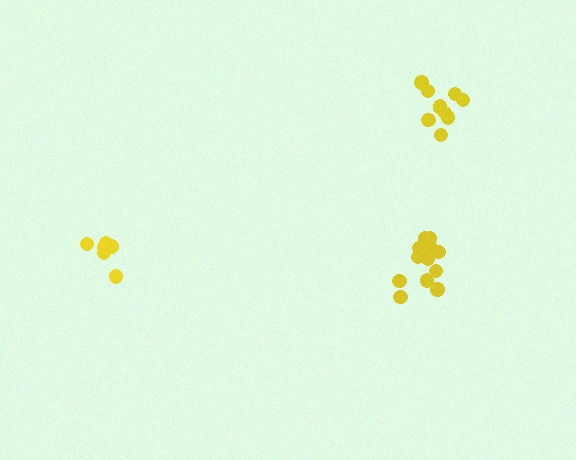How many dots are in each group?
Group 1: 6 dots, Group 2: 10 dots, Group 3: 12 dots (28 total).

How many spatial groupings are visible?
There are 3 spatial groupings.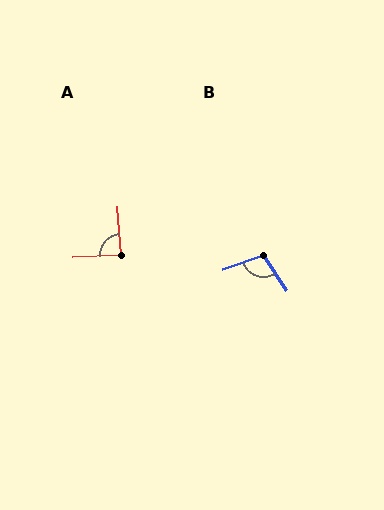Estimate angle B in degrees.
Approximately 104 degrees.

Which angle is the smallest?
A, at approximately 88 degrees.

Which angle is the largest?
B, at approximately 104 degrees.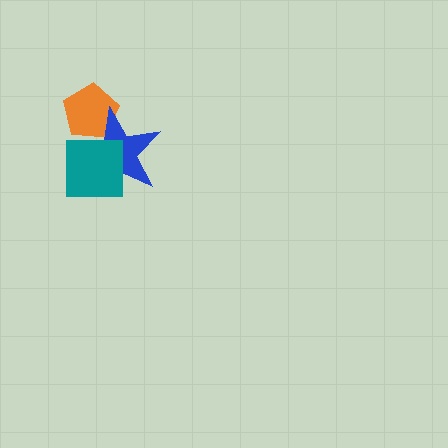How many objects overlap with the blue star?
2 objects overlap with the blue star.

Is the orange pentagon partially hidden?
Yes, it is partially covered by another shape.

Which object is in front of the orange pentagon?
The blue star is in front of the orange pentagon.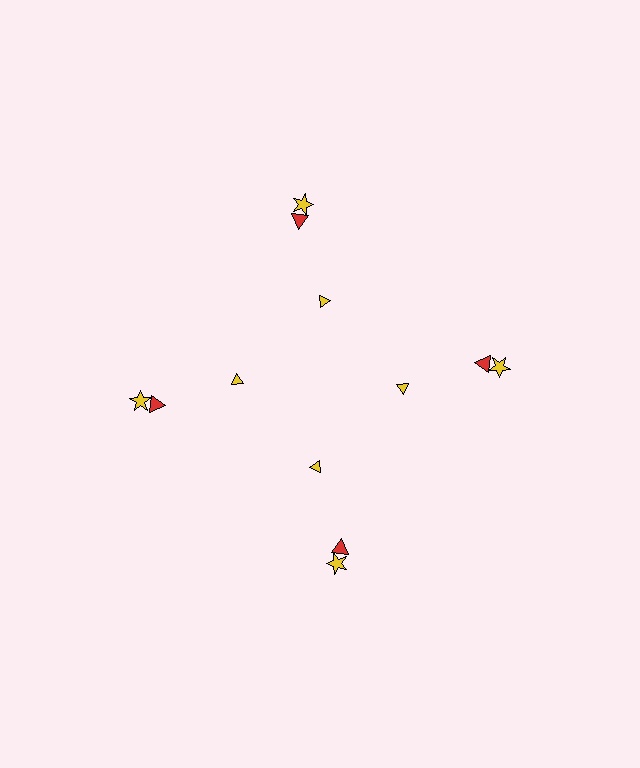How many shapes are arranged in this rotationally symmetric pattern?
There are 12 shapes, arranged in 4 groups of 3.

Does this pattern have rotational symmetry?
Yes, this pattern has 4-fold rotational symmetry. It looks the same after rotating 90 degrees around the center.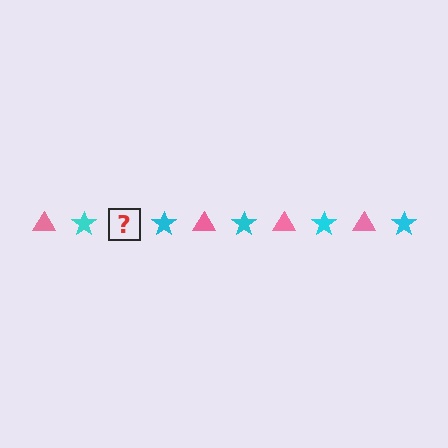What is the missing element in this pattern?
The missing element is a pink triangle.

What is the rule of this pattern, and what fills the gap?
The rule is that the pattern alternates between pink triangle and cyan star. The gap should be filled with a pink triangle.